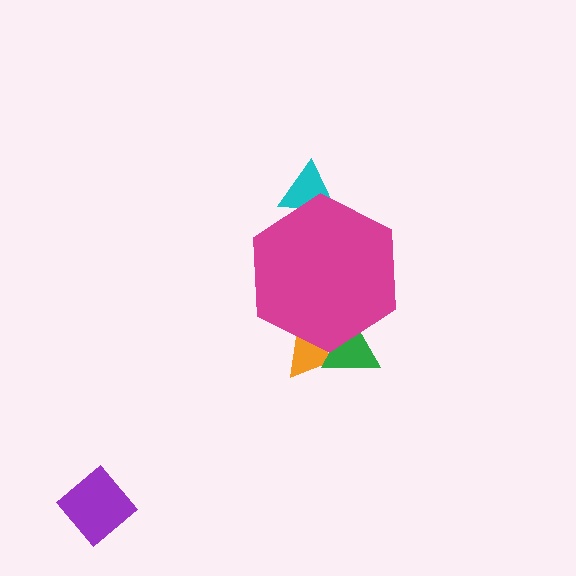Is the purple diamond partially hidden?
No, the purple diamond is fully visible.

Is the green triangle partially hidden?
Yes, the green triangle is partially hidden behind the magenta hexagon.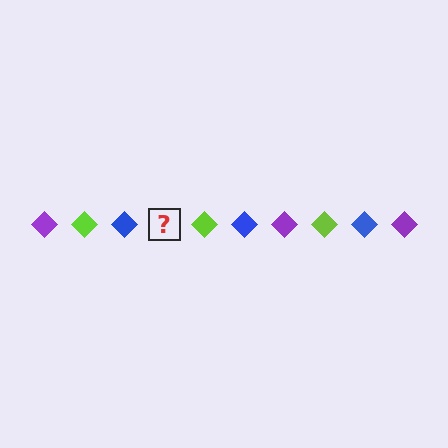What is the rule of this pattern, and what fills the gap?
The rule is that the pattern cycles through purple, lime, blue diamonds. The gap should be filled with a purple diamond.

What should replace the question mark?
The question mark should be replaced with a purple diamond.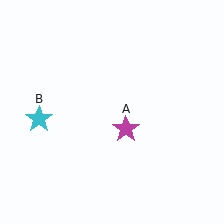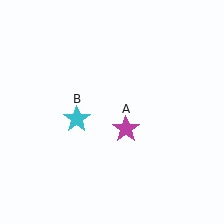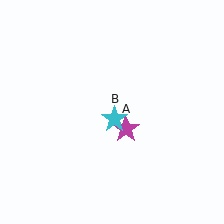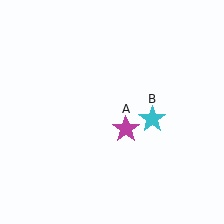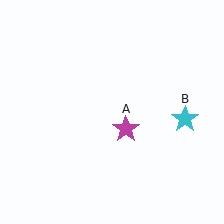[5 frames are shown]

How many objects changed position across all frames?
1 object changed position: cyan star (object B).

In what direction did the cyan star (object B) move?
The cyan star (object B) moved right.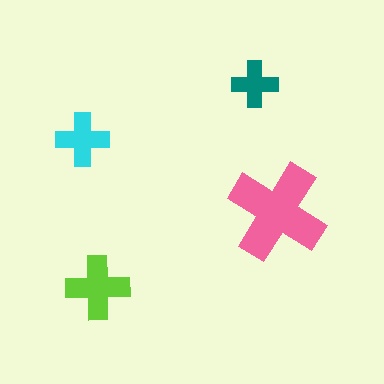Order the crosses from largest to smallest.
the pink one, the lime one, the cyan one, the teal one.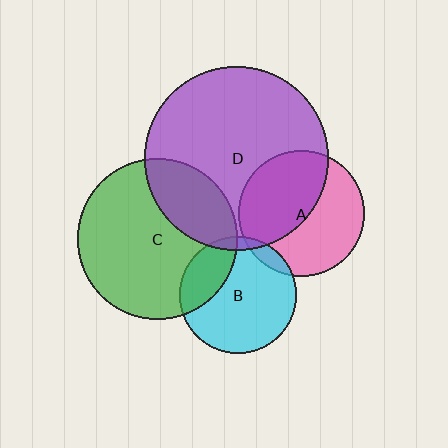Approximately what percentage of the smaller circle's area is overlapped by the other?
Approximately 25%.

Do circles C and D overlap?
Yes.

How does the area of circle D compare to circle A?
Approximately 2.1 times.